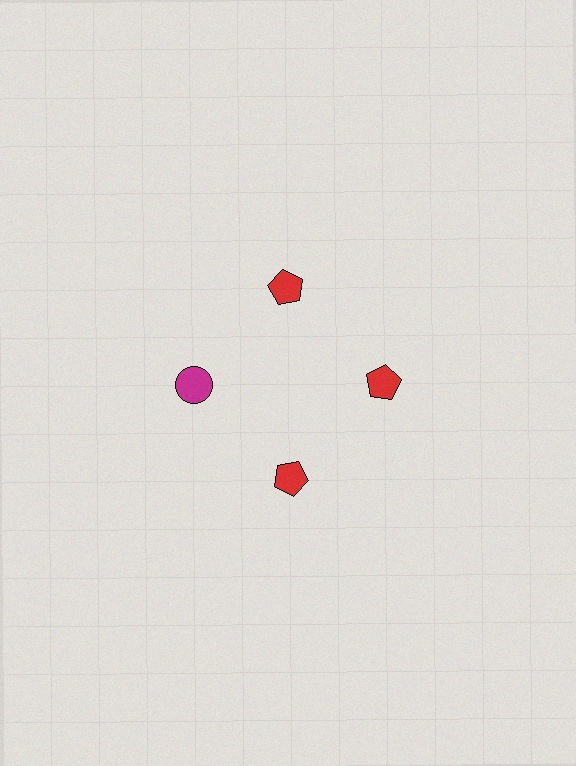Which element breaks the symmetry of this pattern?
The magenta circle at roughly the 9 o'clock position breaks the symmetry. All other shapes are red pentagons.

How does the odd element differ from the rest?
It differs in both color (magenta instead of red) and shape (circle instead of pentagon).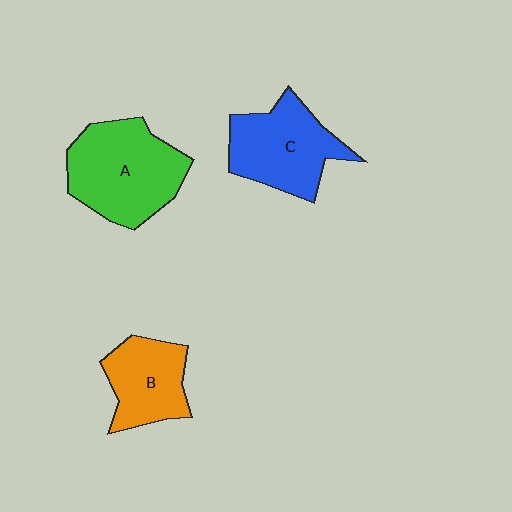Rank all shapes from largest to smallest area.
From largest to smallest: A (green), C (blue), B (orange).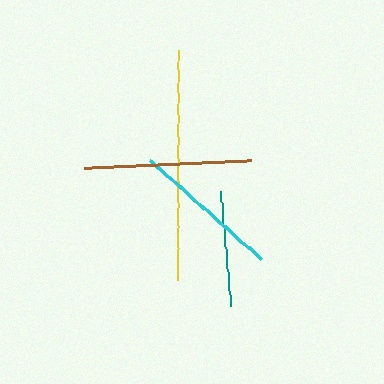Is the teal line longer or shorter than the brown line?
The brown line is longer than the teal line.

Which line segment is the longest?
The yellow line is the longest at approximately 230 pixels.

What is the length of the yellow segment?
The yellow segment is approximately 230 pixels long.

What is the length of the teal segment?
The teal segment is approximately 116 pixels long.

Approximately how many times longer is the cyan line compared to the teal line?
The cyan line is approximately 1.3 times the length of the teal line.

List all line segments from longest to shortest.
From longest to shortest: yellow, brown, cyan, teal.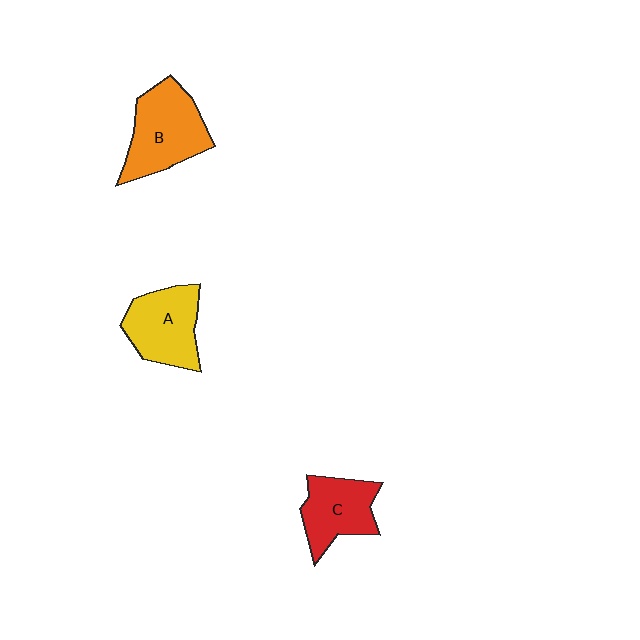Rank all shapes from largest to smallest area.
From largest to smallest: B (orange), A (yellow), C (red).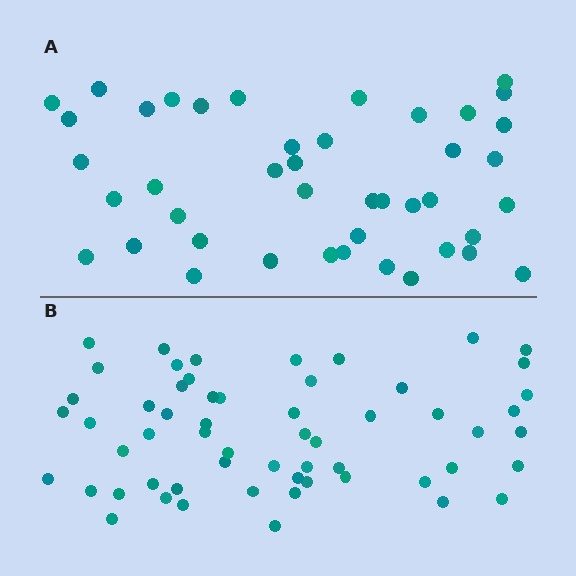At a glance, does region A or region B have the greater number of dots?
Region B (the bottom region) has more dots.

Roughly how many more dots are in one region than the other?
Region B has approximately 15 more dots than region A.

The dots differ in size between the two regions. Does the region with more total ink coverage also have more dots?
No. Region A has more total ink coverage because its dots are larger, but region B actually contains more individual dots. Total area can be misleading — the number of items is what matters here.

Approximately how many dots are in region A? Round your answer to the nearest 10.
About 40 dots. (The exact count is 43, which rounds to 40.)